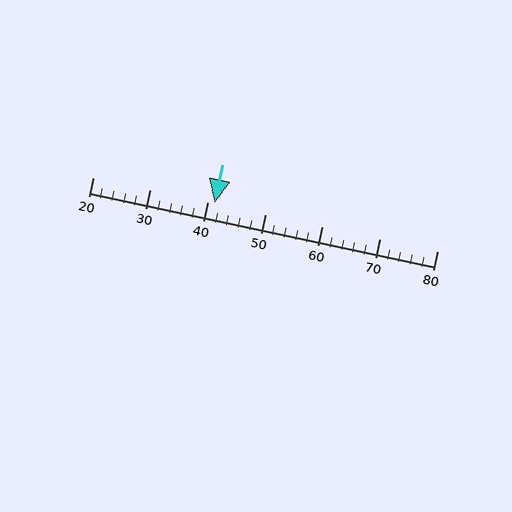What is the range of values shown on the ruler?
The ruler shows values from 20 to 80.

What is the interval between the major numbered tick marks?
The major tick marks are spaced 10 units apart.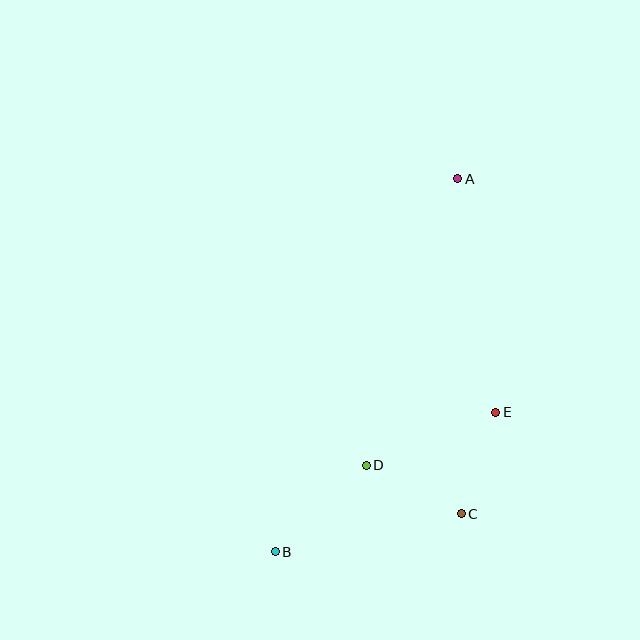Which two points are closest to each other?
Points C and D are closest to each other.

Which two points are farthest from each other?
Points A and B are farthest from each other.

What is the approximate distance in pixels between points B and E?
The distance between B and E is approximately 261 pixels.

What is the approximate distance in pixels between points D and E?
The distance between D and E is approximately 140 pixels.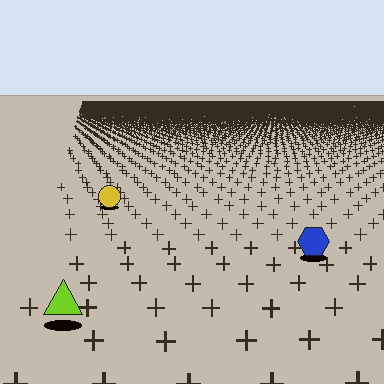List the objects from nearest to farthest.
From nearest to farthest: the lime triangle, the blue hexagon, the yellow circle.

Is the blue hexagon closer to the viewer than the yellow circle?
Yes. The blue hexagon is closer — you can tell from the texture gradient: the ground texture is coarser near it.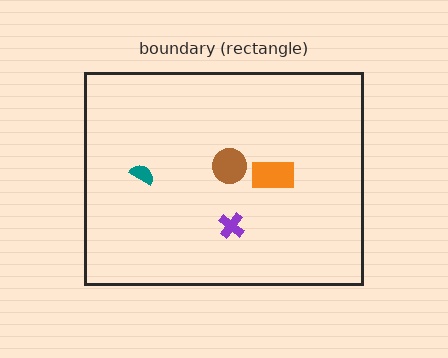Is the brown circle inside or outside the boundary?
Inside.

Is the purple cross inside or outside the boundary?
Inside.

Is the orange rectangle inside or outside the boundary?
Inside.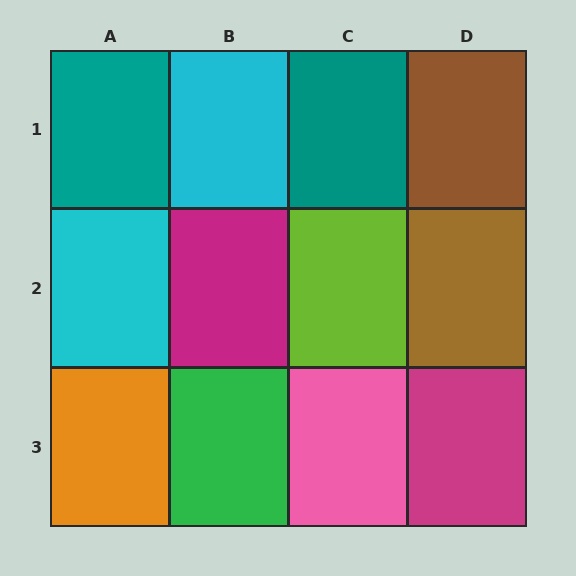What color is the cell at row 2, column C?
Lime.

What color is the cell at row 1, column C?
Teal.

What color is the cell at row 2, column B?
Magenta.